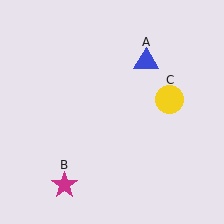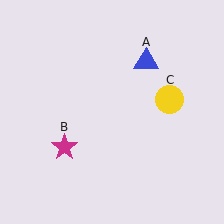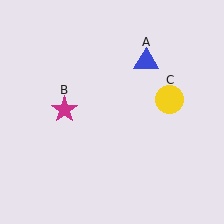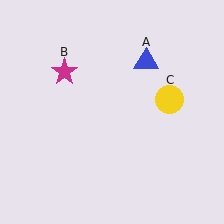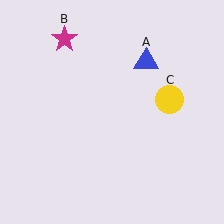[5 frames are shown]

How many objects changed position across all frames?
1 object changed position: magenta star (object B).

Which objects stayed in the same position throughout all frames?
Blue triangle (object A) and yellow circle (object C) remained stationary.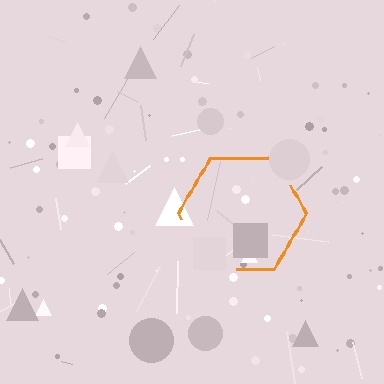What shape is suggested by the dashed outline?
The dashed outline suggests a hexagon.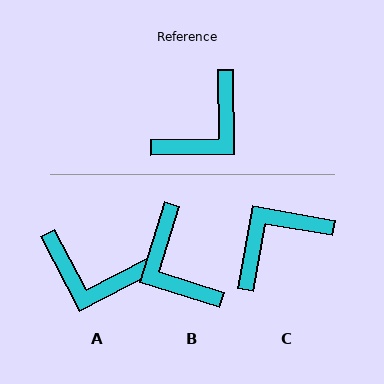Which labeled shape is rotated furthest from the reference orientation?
C, about 169 degrees away.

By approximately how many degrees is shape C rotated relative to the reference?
Approximately 169 degrees counter-clockwise.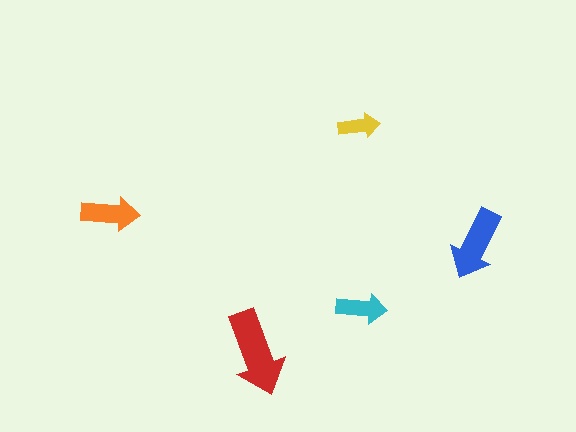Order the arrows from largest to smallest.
the red one, the blue one, the orange one, the cyan one, the yellow one.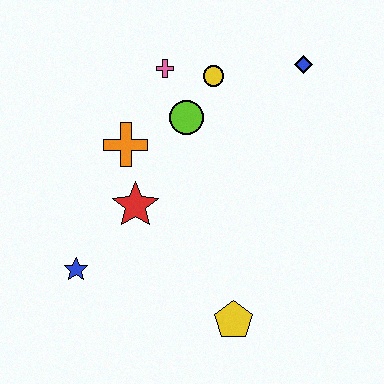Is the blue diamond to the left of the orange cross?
No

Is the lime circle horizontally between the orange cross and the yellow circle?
Yes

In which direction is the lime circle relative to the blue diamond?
The lime circle is to the left of the blue diamond.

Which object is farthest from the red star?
The blue diamond is farthest from the red star.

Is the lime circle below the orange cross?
No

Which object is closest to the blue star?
The red star is closest to the blue star.